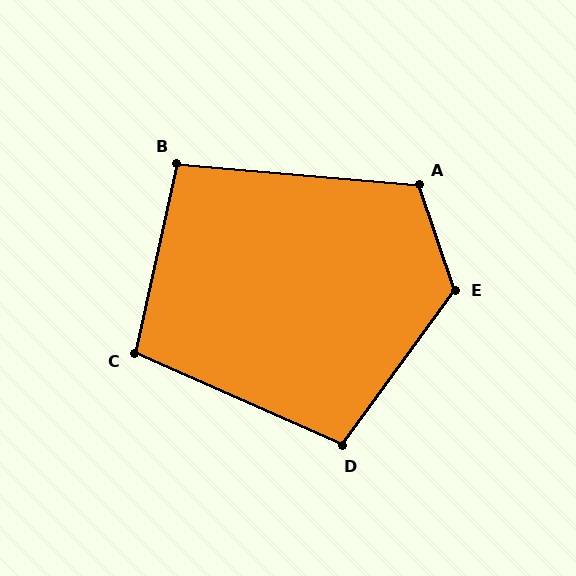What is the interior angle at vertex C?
Approximately 101 degrees (obtuse).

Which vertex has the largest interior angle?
E, at approximately 125 degrees.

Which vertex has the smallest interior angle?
B, at approximately 98 degrees.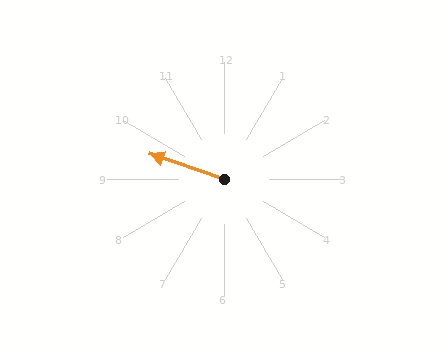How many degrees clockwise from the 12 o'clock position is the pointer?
Approximately 289 degrees.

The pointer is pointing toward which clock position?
Roughly 10 o'clock.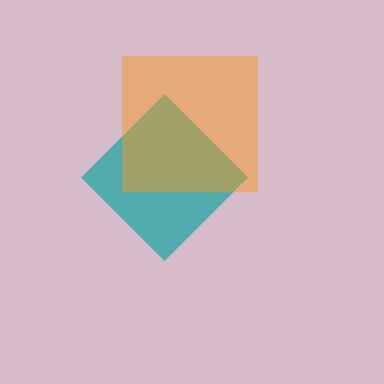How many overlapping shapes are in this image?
There are 2 overlapping shapes in the image.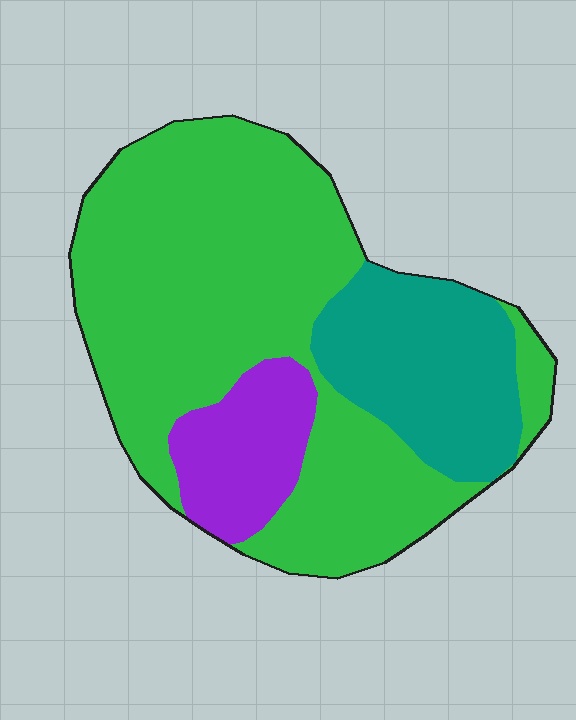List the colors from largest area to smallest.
From largest to smallest: green, teal, purple.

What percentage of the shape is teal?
Teal covers 22% of the shape.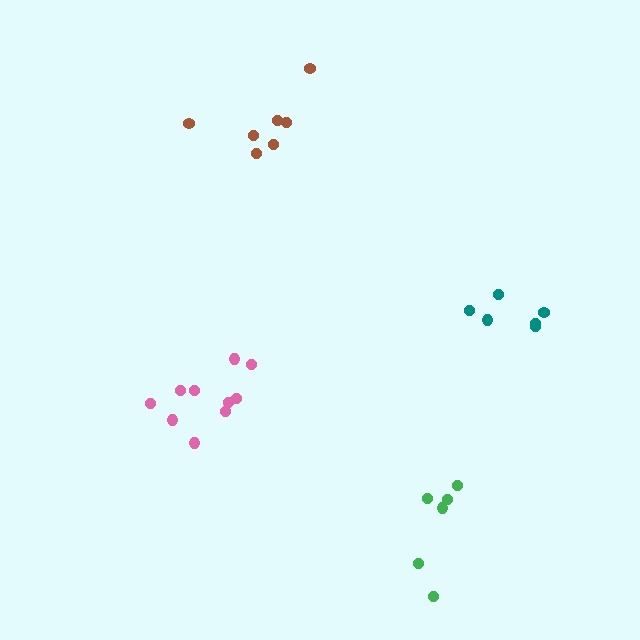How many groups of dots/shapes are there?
There are 4 groups.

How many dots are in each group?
Group 1: 10 dots, Group 2: 6 dots, Group 3: 6 dots, Group 4: 7 dots (29 total).